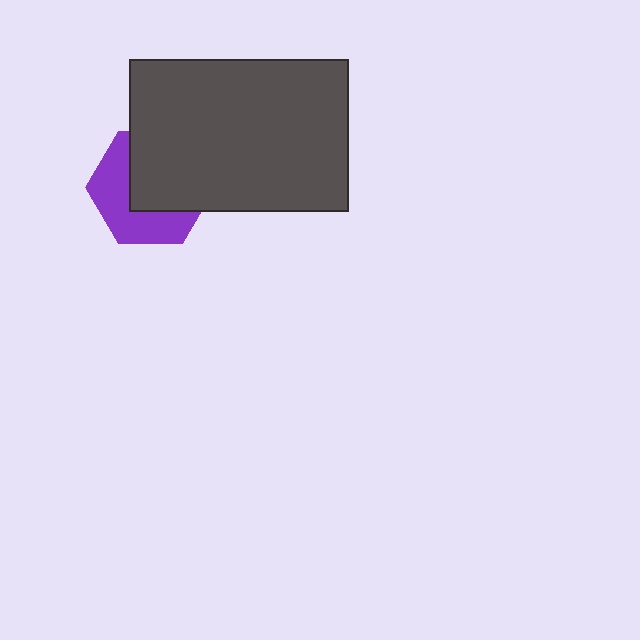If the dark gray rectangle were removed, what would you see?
You would see the complete purple hexagon.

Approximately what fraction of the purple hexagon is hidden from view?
Roughly 53% of the purple hexagon is hidden behind the dark gray rectangle.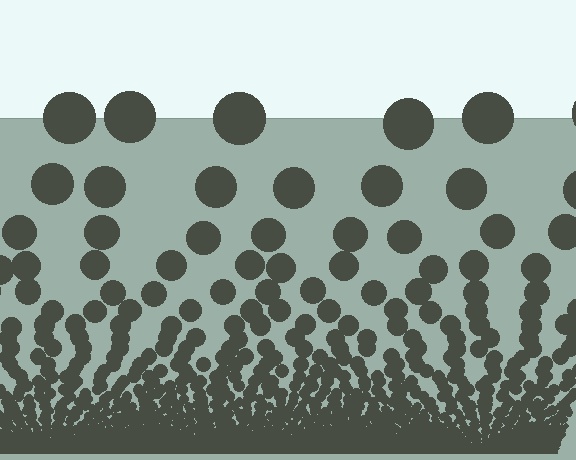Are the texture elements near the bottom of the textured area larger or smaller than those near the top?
Smaller. The gradient is inverted — elements near the bottom are smaller and denser.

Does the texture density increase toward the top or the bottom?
Density increases toward the bottom.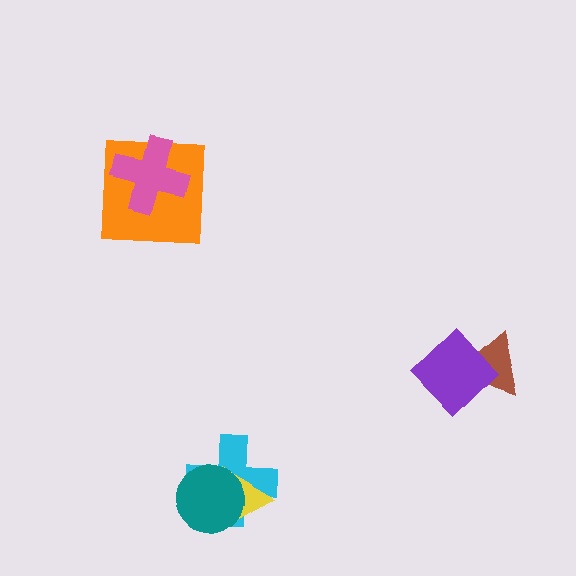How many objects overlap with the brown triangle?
1 object overlaps with the brown triangle.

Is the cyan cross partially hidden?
Yes, it is partially covered by another shape.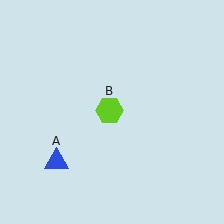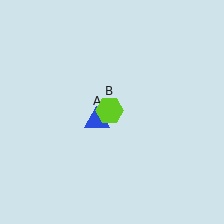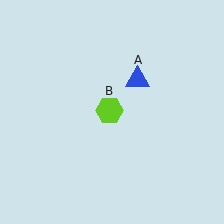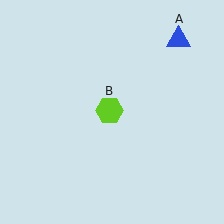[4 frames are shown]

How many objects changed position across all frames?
1 object changed position: blue triangle (object A).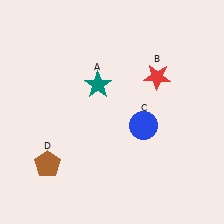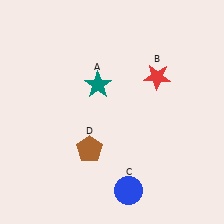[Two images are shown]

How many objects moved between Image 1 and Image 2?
2 objects moved between the two images.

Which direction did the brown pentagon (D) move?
The brown pentagon (D) moved right.